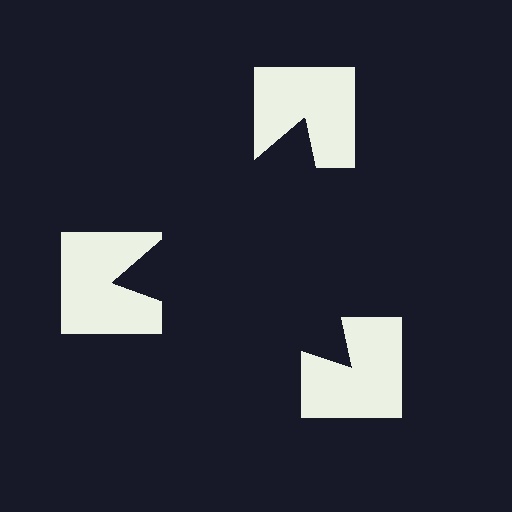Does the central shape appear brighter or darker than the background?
It typically appears slightly darker than the background, even though no actual brightness change is drawn.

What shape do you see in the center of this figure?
An illusory triangle — its edges are inferred from the aligned wedge cuts in the notched squares, not physically drawn.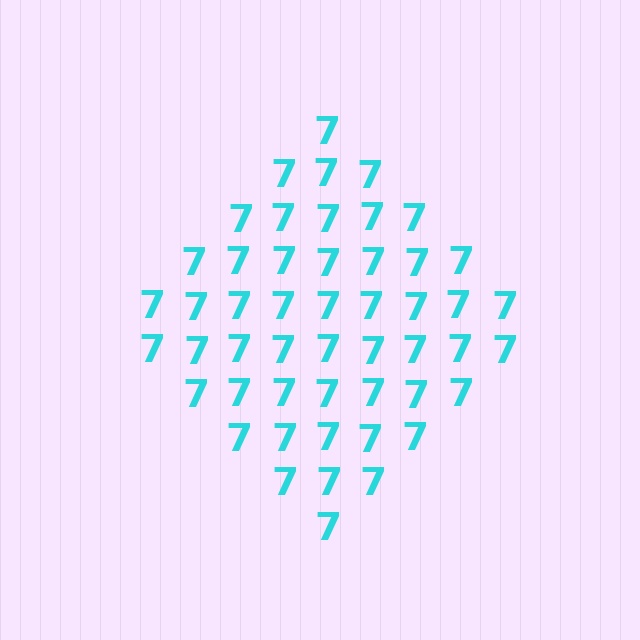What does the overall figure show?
The overall figure shows a diamond.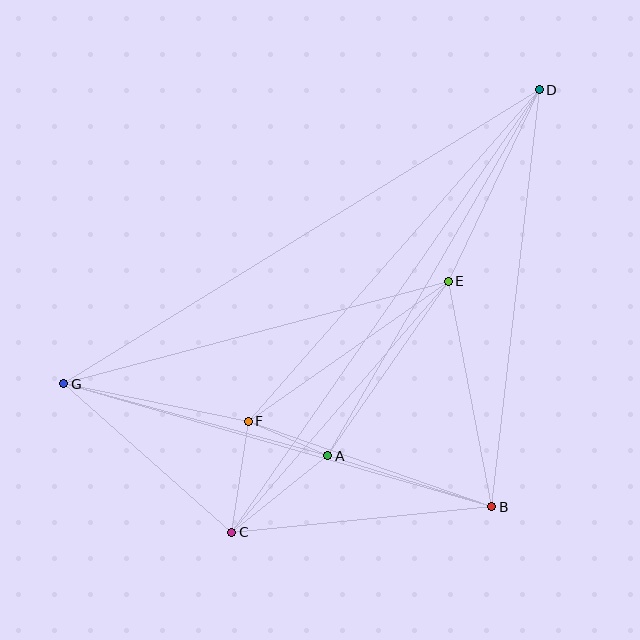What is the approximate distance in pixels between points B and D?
The distance between B and D is approximately 420 pixels.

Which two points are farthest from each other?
Points D and G are farthest from each other.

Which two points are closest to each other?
Points A and F are closest to each other.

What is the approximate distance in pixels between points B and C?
The distance between B and C is approximately 262 pixels.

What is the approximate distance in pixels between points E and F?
The distance between E and F is approximately 244 pixels.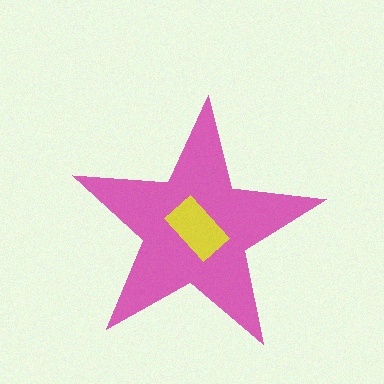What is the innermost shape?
The yellow rectangle.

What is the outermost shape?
The pink star.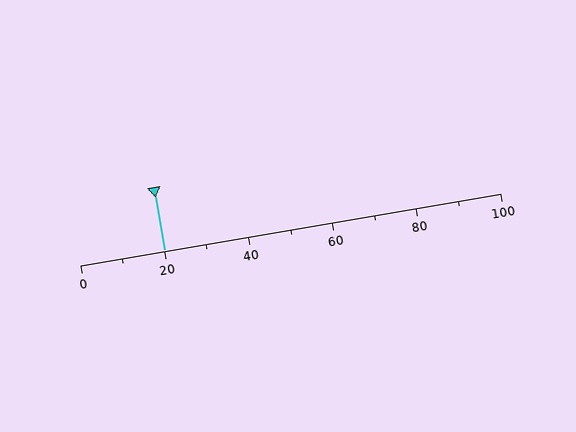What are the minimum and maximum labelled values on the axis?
The axis runs from 0 to 100.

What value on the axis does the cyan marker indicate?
The marker indicates approximately 20.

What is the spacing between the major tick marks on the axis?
The major ticks are spaced 20 apart.